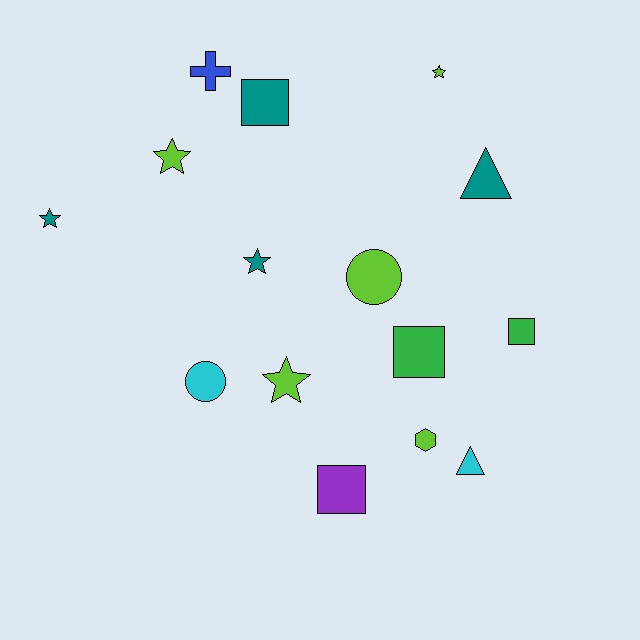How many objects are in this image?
There are 15 objects.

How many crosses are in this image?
There is 1 cross.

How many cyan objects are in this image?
There are 2 cyan objects.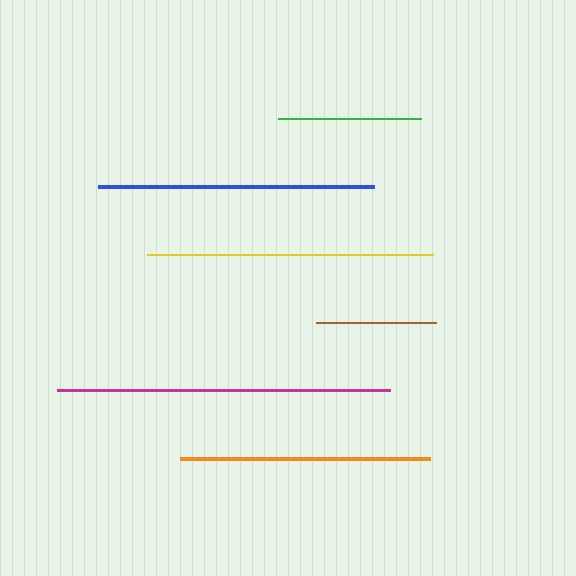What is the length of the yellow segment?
The yellow segment is approximately 286 pixels long.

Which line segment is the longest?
The magenta line is the longest at approximately 333 pixels.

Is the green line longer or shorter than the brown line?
The green line is longer than the brown line.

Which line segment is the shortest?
The brown line is the shortest at approximately 120 pixels.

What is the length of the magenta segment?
The magenta segment is approximately 333 pixels long.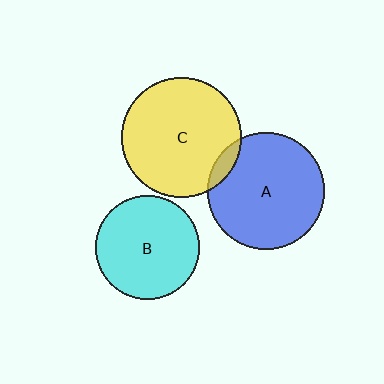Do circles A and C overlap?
Yes.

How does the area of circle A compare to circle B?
Approximately 1.3 times.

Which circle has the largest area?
Circle C (yellow).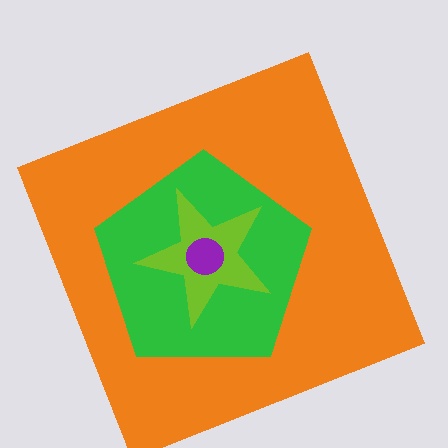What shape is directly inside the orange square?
The green pentagon.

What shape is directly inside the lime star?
The purple circle.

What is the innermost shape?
The purple circle.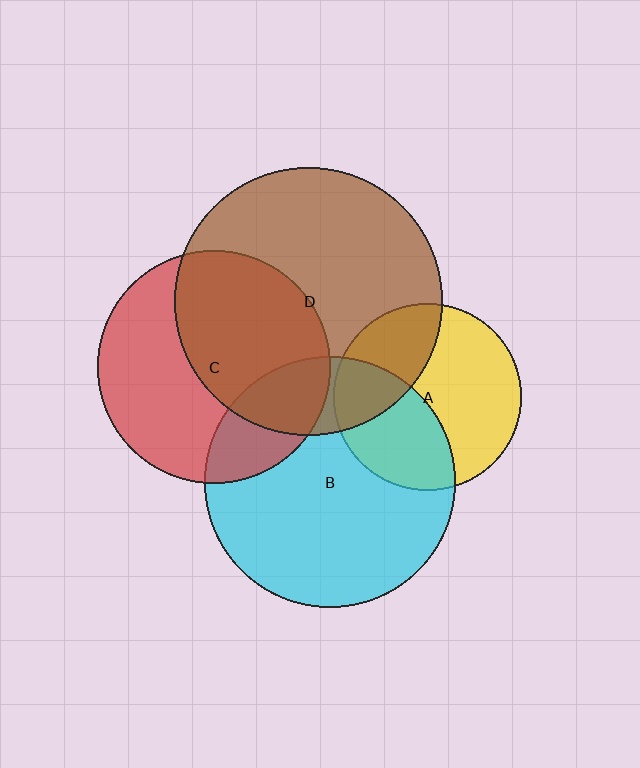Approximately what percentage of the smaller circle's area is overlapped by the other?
Approximately 25%.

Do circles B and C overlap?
Yes.